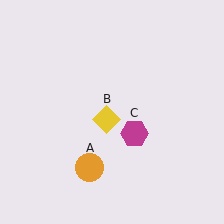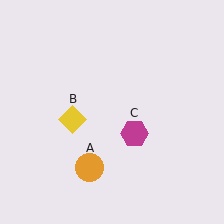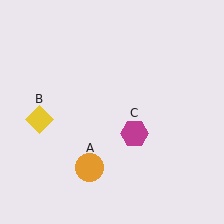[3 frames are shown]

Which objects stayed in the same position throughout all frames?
Orange circle (object A) and magenta hexagon (object C) remained stationary.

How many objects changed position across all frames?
1 object changed position: yellow diamond (object B).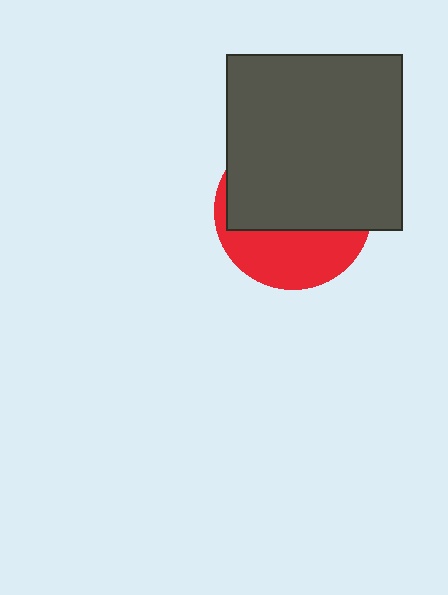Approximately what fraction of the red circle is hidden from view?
Roughly 64% of the red circle is hidden behind the dark gray square.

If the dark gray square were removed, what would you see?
You would see the complete red circle.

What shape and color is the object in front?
The object in front is a dark gray square.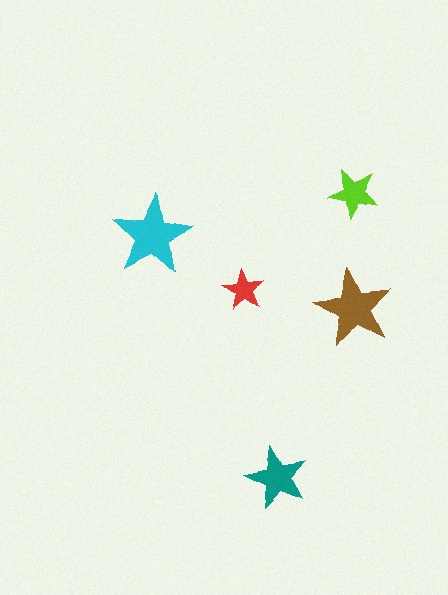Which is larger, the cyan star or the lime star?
The cyan one.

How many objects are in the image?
There are 5 objects in the image.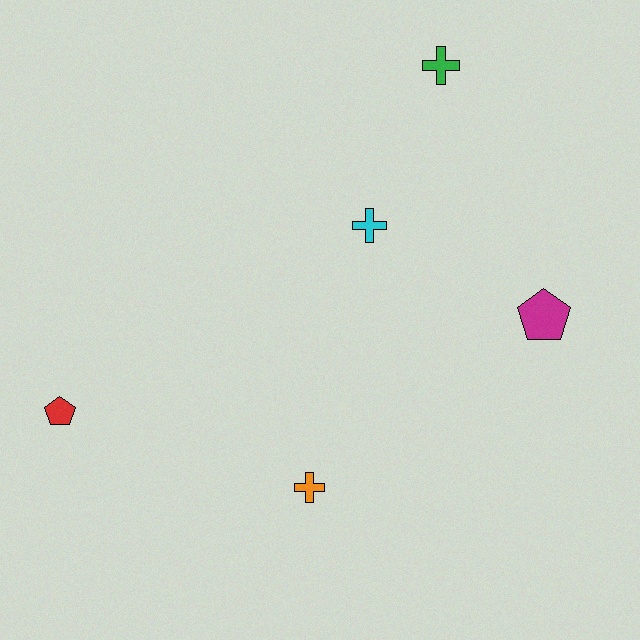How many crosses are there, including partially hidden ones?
There are 3 crosses.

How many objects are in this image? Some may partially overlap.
There are 5 objects.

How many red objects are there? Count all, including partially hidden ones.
There is 1 red object.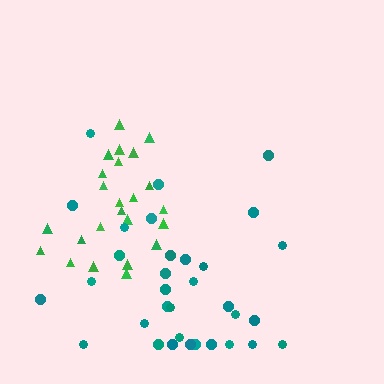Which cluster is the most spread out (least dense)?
Teal.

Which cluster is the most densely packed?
Green.